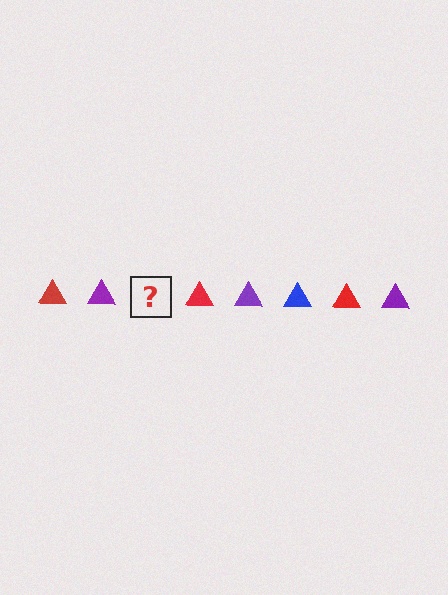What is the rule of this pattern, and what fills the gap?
The rule is that the pattern cycles through red, purple, blue triangles. The gap should be filled with a blue triangle.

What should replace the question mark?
The question mark should be replaced with a blue triangle.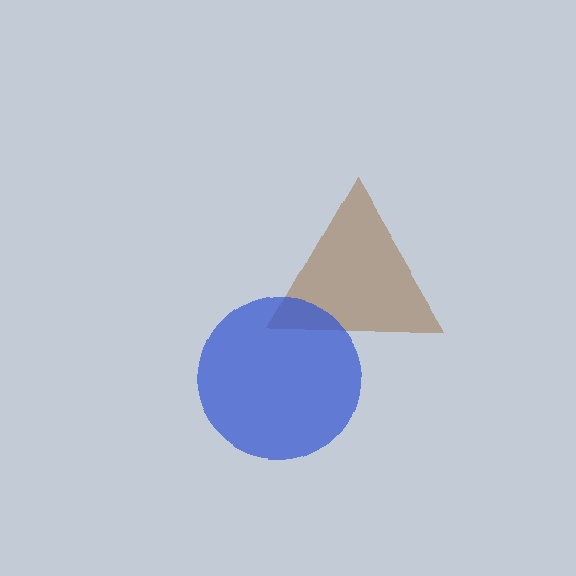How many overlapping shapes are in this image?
There are 2 overlapping shapes in the image.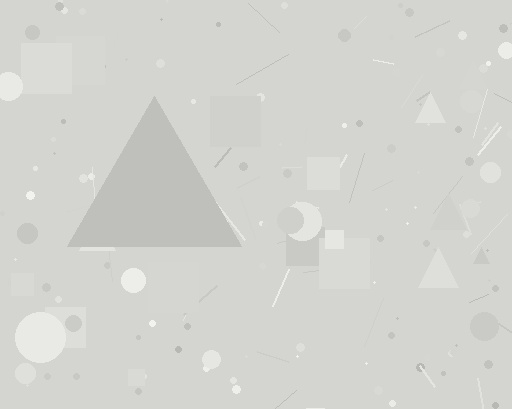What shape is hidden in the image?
A triangle is hidden in the image.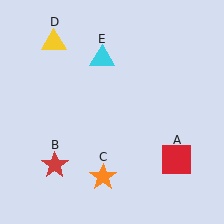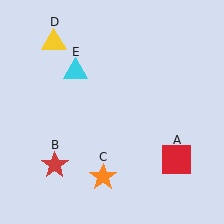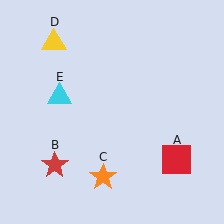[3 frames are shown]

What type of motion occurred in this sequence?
The cyan triangle (object E) rotated counterclockwise around the center of the scene.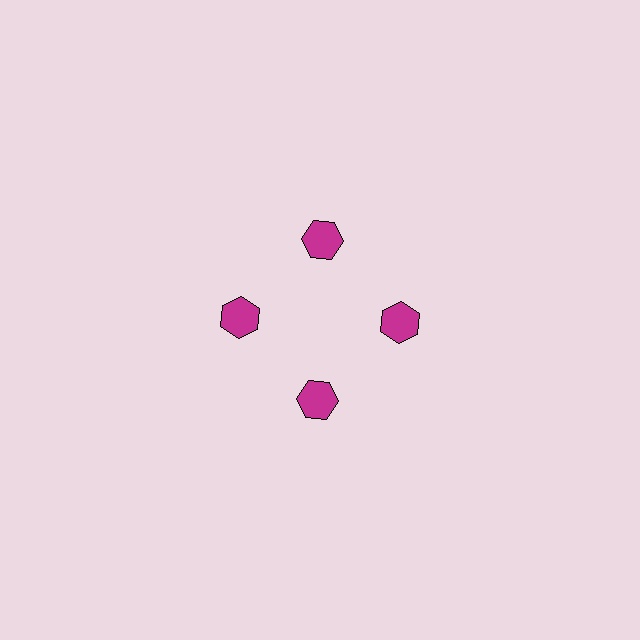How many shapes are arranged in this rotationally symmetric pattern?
There are 4 shapes, arranged in 4 groups of 1.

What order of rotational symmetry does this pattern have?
This pattern has 4-fold rotational symmetry.